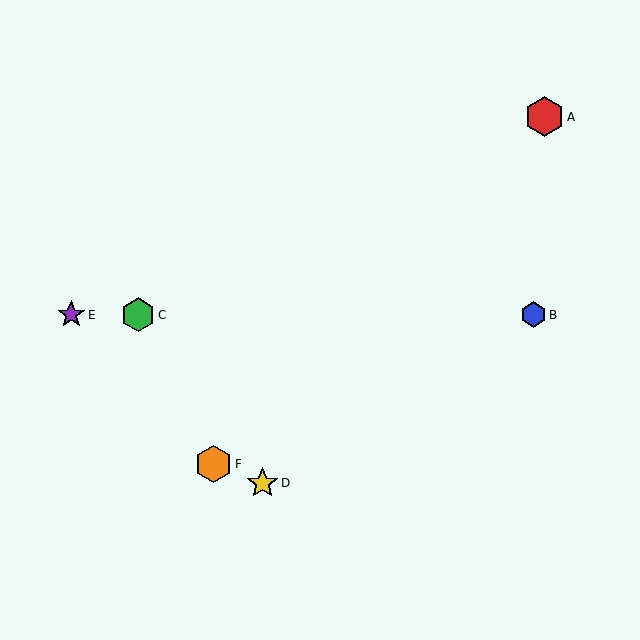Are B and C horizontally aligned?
Yes, both are at y≈315.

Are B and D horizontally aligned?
No, B is at y≈315 and D is at y≈483.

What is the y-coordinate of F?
Object F is at y≈464.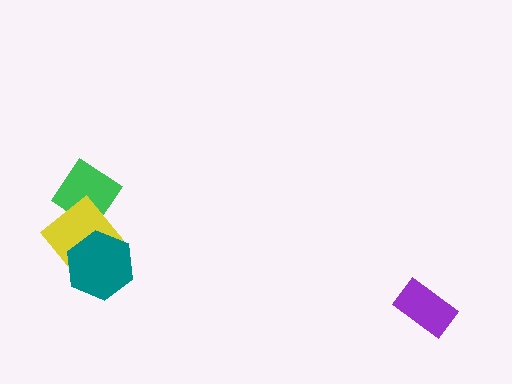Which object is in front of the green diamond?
The yellow diamond is in front of the green diamond.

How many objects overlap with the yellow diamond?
2 objects overlap with the yellow diamond.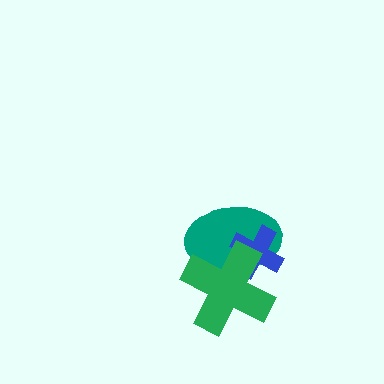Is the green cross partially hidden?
No, no other shape covers it.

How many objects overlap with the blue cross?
2 objects overlap with the blue cross.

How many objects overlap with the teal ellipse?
2 objects overlap with the teal ellipse.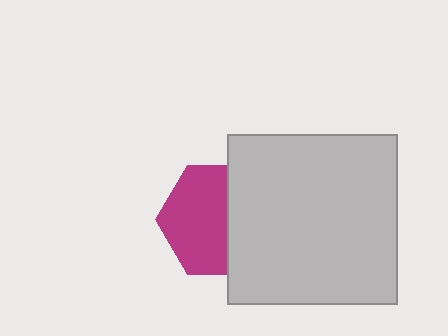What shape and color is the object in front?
The object in front is a light gray square.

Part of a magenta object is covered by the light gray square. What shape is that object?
It is a hexagon.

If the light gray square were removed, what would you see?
You would see the complete magenta hexagon.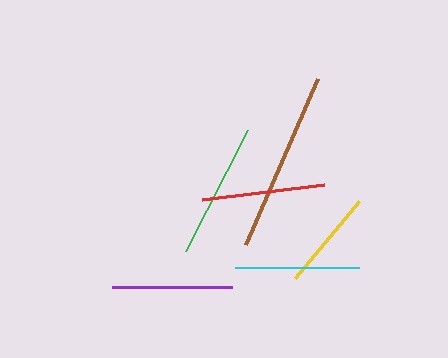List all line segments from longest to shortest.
From longest to shortest: brown, green, cyan, red, purple, yellow.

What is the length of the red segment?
The red segment is approximately 123 pixels long.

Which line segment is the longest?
The brown line is the longest at approximately 181 pixels.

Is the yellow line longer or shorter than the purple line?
The purple line is longer than the yellow line.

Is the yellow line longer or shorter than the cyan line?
The cyan line is longer than the yellow line.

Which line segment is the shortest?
The yellow line is the shortest at approximately 100 pixels.